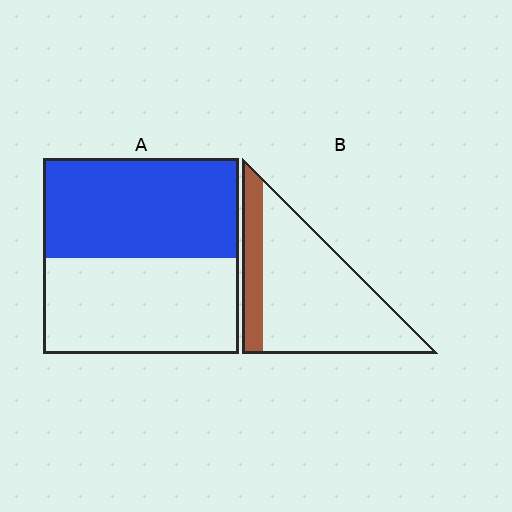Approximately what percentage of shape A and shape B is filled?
A is approximately 50% and B is approximately 20%.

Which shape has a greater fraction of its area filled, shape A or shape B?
Shape A.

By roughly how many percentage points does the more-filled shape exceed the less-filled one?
By roughly 30 percentage points (A over B).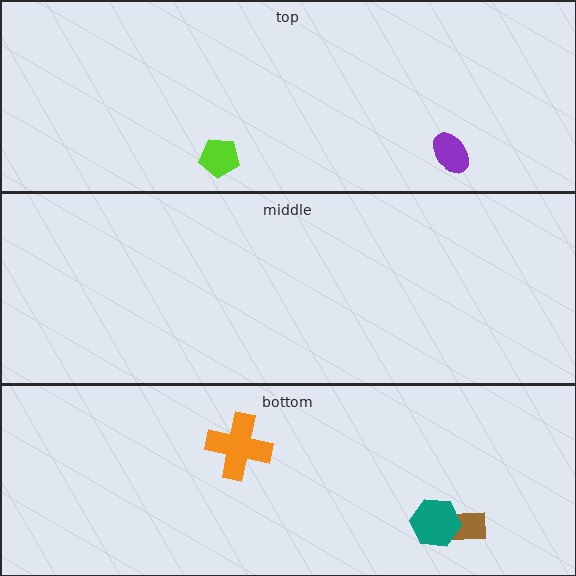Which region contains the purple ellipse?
The top region.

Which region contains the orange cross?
The bottom region.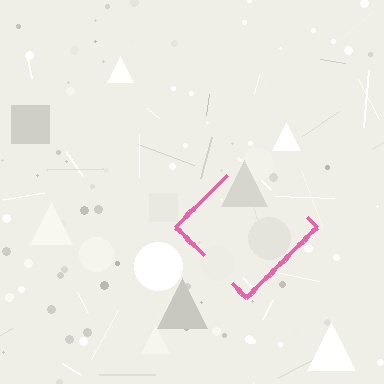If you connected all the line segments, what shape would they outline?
They would outline a diamond.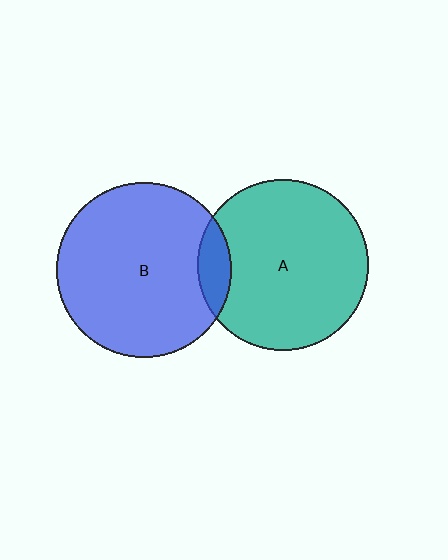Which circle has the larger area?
Circle B (blue).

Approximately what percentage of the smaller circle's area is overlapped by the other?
Approximately 10%.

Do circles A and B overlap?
Yes.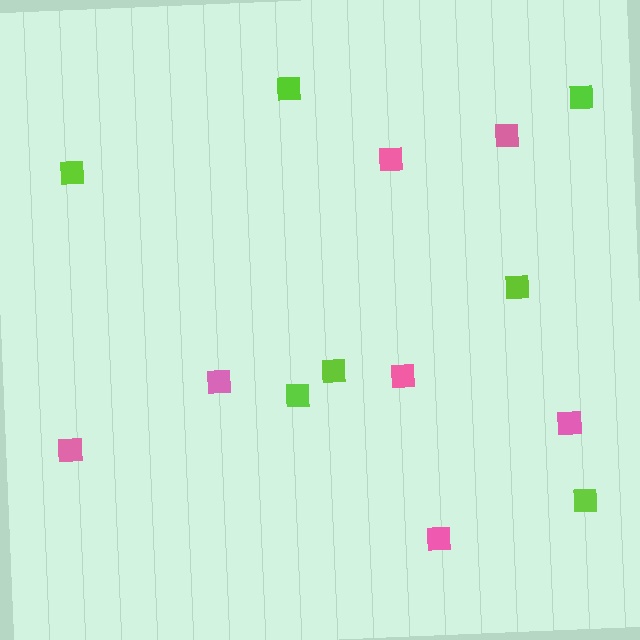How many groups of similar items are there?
There are 2 groups: one group of lime squares (7) and one group of pink squares (7).